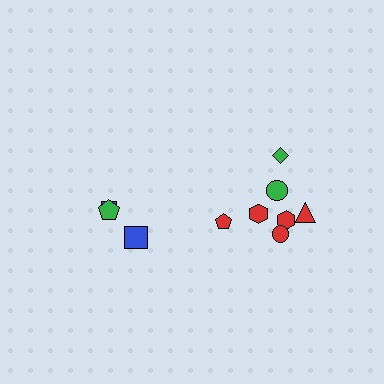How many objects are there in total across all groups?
There are 10 objects.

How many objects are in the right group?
There are 7 objects.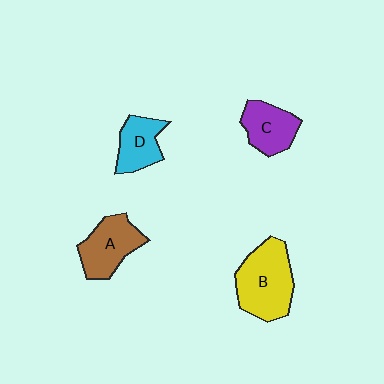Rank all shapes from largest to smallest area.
From largest to smallest: B (yellow), A (brown), C (purple), D (cyan).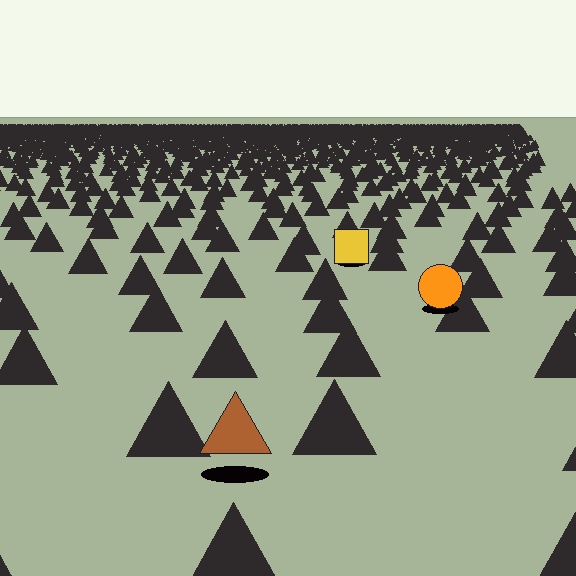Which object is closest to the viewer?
The brown triangle is closest. The texture marks near it are larger and more spread out.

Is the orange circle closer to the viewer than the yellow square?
Yes. The orange circle is closer — you can tell from the texture gradient: the ground texture is coarser near it.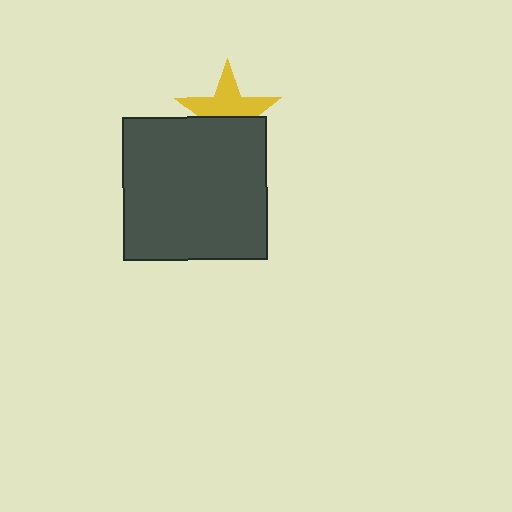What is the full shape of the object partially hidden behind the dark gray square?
The partially hidden object is a yellow star.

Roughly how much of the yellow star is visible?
About half of it is visible (roughly 54%).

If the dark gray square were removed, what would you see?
You would see the complete yellow star.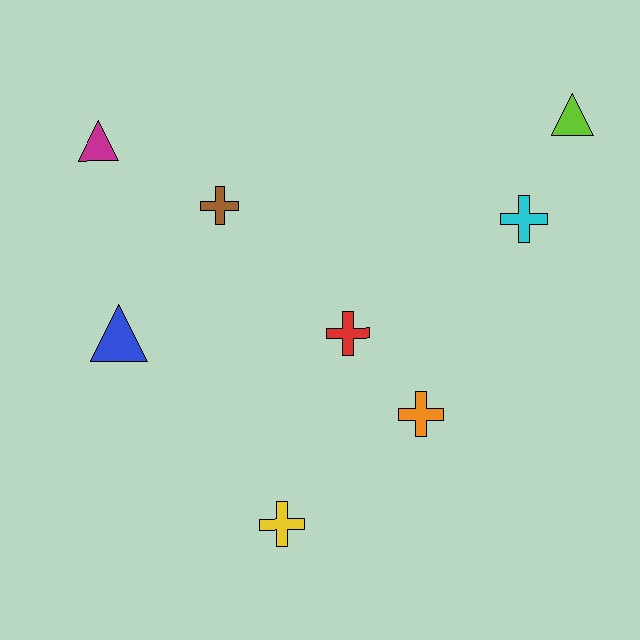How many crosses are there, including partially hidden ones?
There are 5 crosses.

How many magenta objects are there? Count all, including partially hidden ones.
There is 1 magenta object.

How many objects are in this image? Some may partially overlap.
There are 8 objects.